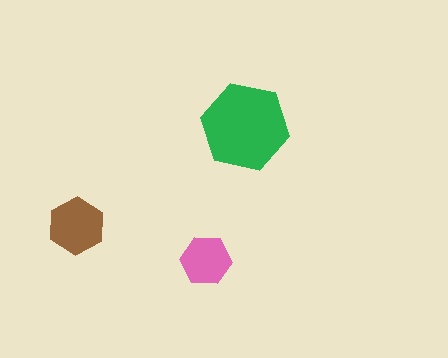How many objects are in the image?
There are 3 objects in the image.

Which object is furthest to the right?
The green hexagon is rightmost.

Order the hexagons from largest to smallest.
the green one, the brown one, the pink one.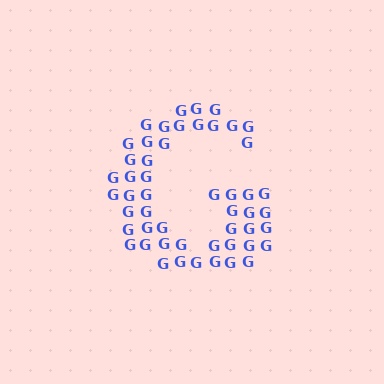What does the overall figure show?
The overall figure shows the letter G.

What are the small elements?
The small elements are letter G's.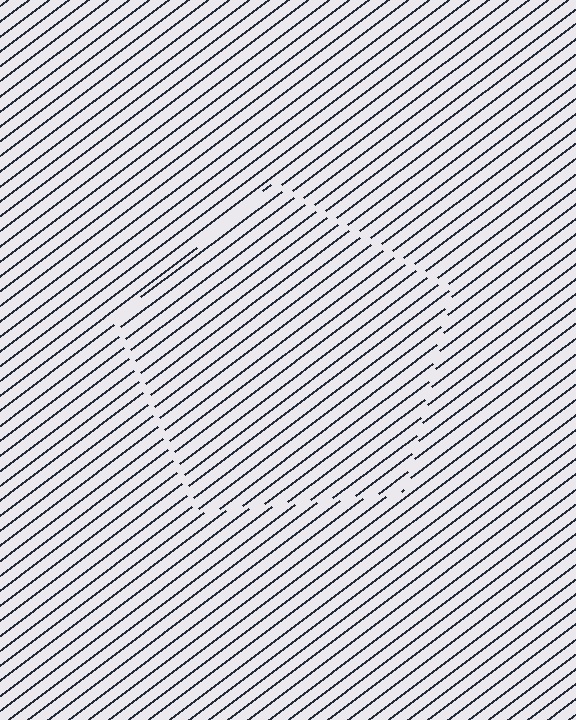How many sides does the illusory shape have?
5 sides — the line-ends trace a pentagon.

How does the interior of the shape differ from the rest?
The interior of the shape contains the same grating, shifted by half a period — the contour is defined by the phase discontinuity where line-ends from the inner and outer gratings abut.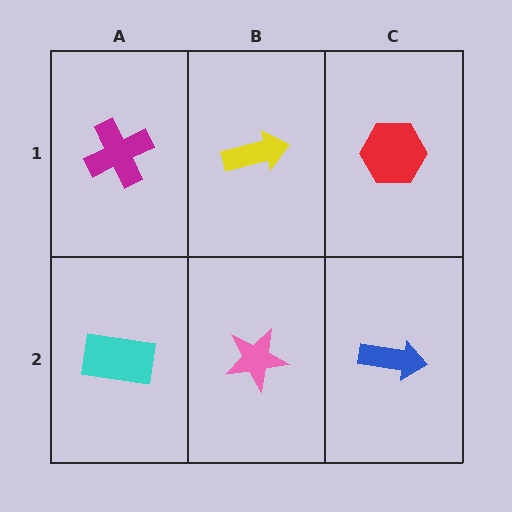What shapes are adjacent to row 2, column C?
A red hexagon (row 1, column C), a pink star (row 2, column B).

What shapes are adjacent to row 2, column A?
A magenta cross (row 1, column A), a pink star (row 2, column B).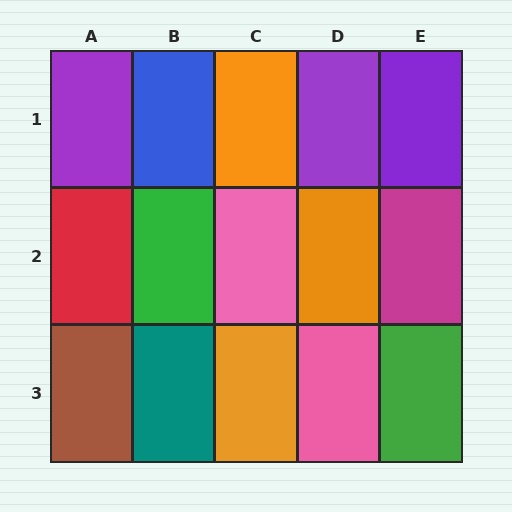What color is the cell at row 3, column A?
Brown.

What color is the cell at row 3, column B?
Teal.